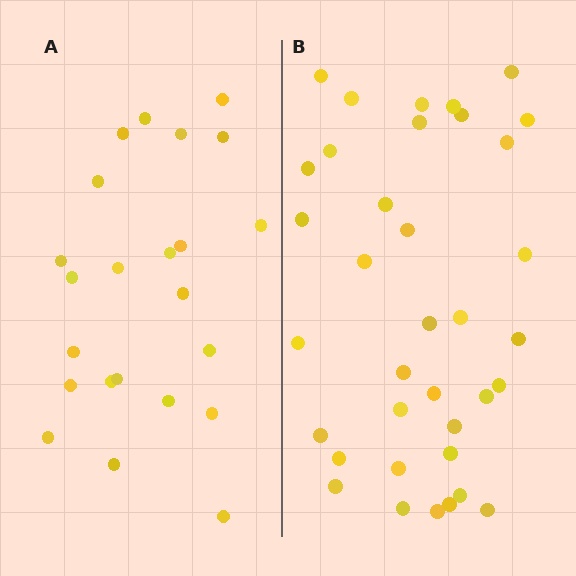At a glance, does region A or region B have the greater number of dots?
Region B (the right region) has more dots.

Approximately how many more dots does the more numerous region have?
Region B has approximately 15 more dots than region A.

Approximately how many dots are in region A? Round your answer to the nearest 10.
About 20 dots. (The exact count is 23, which rounds to 20.)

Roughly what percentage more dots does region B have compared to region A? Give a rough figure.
About 55% more.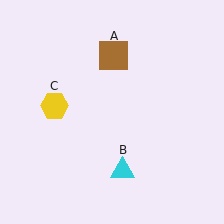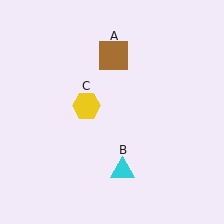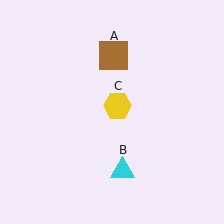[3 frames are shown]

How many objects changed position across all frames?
1 object changed position: yellow hexagon (object C).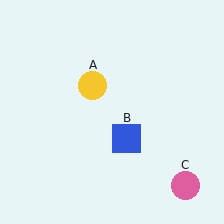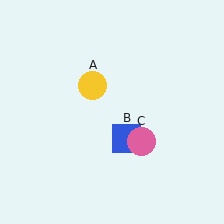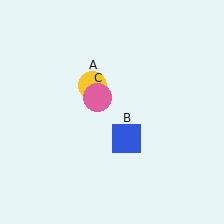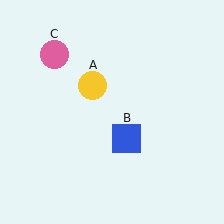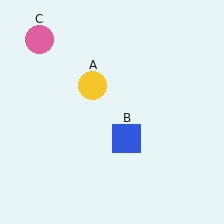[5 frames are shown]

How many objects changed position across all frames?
1 object changed position: pink circle (object C).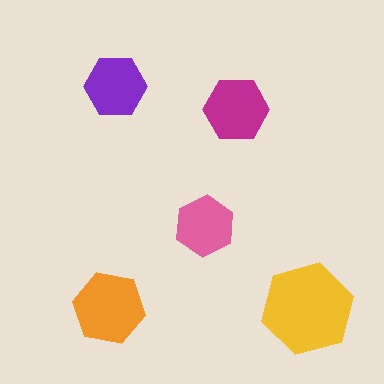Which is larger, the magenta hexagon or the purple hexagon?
The magenta one.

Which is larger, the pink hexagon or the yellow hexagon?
The yellow one.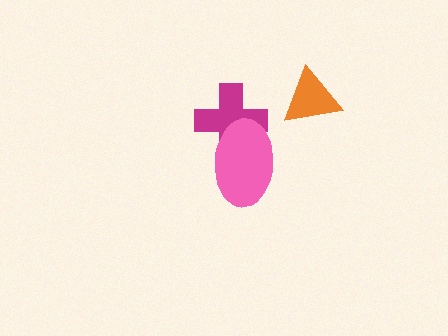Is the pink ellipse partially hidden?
No, no other shape covers it.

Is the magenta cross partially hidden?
Yes, it is partially covered by another shape.